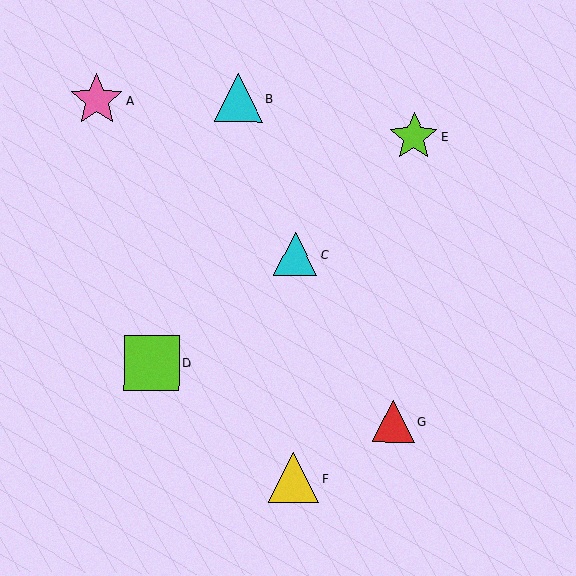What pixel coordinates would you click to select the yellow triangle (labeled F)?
Click at (294, 478) to select the yellow triangle F.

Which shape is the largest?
The lime square (labeled D) is the largest.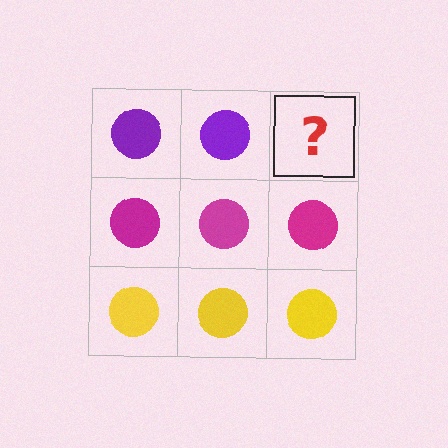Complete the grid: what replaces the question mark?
The question mark should be replaced with a purple circle.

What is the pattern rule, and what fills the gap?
The rule is that each row has a consistent color. The gap should be filled with a purple circle.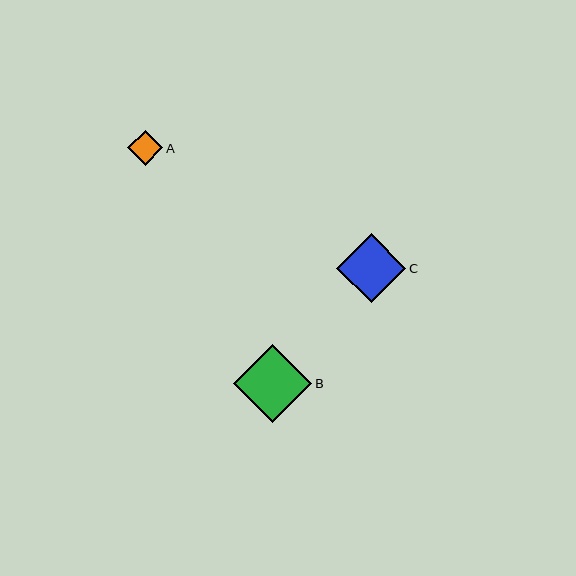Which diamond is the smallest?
Diamond A is the smallest with a size of approximately 36 pixels.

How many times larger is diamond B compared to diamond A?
Diamond B is approximately 2.2 times the size of diamond A.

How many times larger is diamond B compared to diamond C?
Diamond B is approximately 1.1 times the size of diamond C.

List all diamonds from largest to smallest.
From largest to smallest: B, C, A.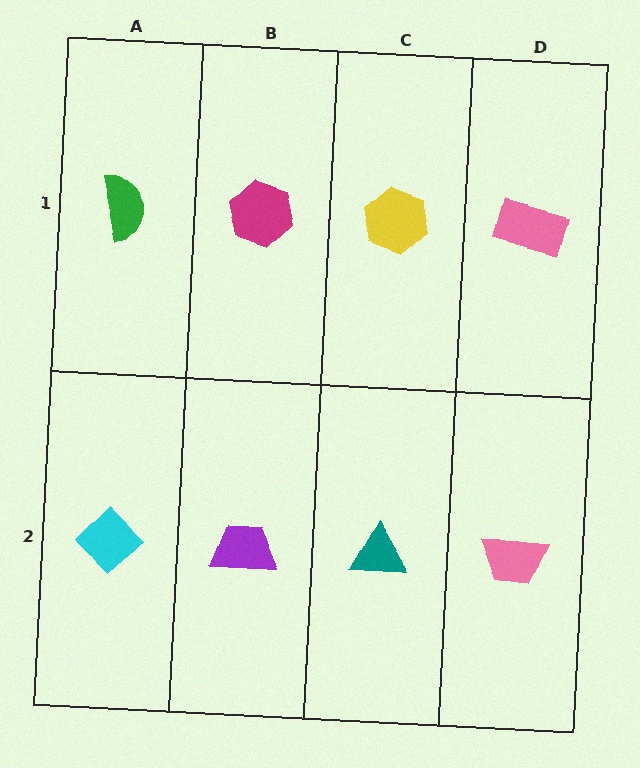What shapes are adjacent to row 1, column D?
A pink trapezoid (row 2, column D), a yellow hexagon (row 1, column C).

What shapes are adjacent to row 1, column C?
A teal triangle (row 2, column C), a magenta hexagon (row 1, column B), a pink rectangle (row 1, column D).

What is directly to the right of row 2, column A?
A purple trapezoid.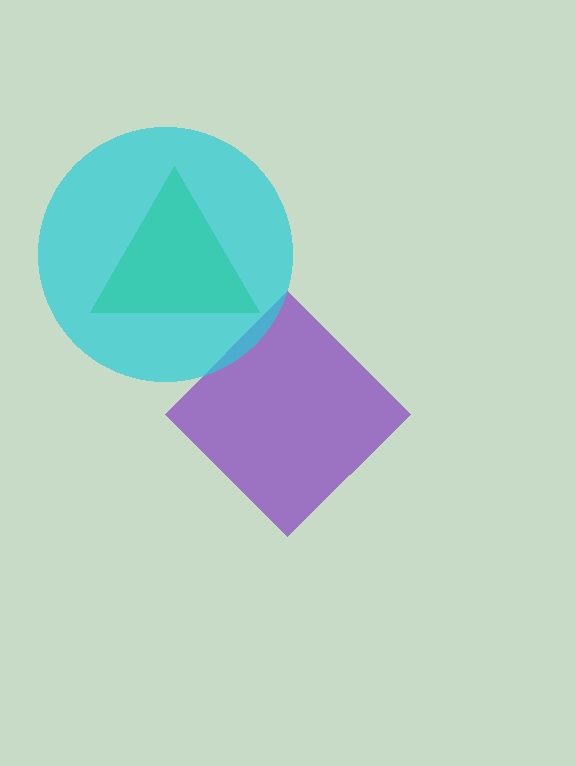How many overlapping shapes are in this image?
There are 3 overlapping shapes in the image.